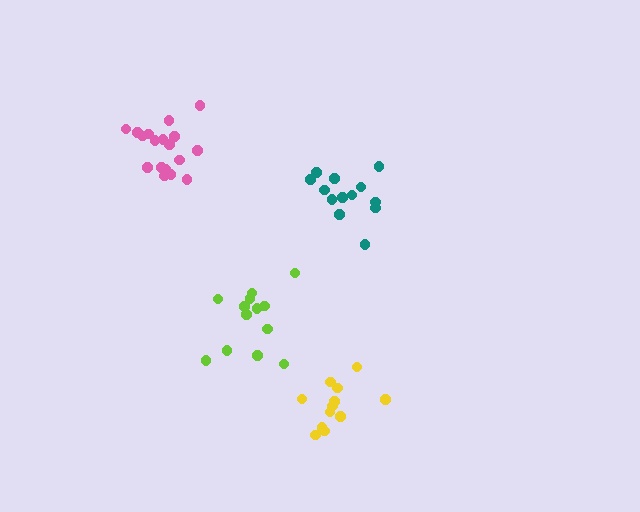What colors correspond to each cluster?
The clusters are colored: pink, lime, teal, yellow.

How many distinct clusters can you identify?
There are 4 distinct clusters.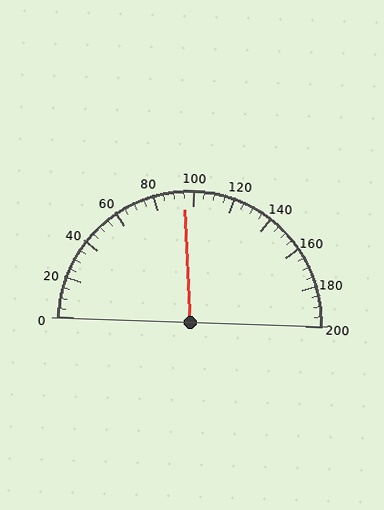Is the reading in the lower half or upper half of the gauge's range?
The reading is in the lower half of the range (0 to 200).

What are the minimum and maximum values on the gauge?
The gauge ranges from 0 to 200.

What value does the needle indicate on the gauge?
The needle indicates approximately 95.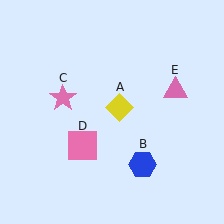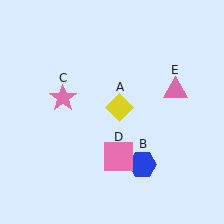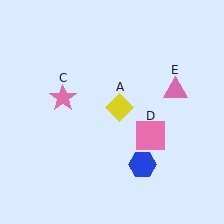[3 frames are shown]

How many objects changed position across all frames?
1 object changed position: pink square (object D).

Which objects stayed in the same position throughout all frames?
Yellow diamond (object A) and blue hexagon (object B) and pink star (object C) and pink triangle (object E) remained stationary.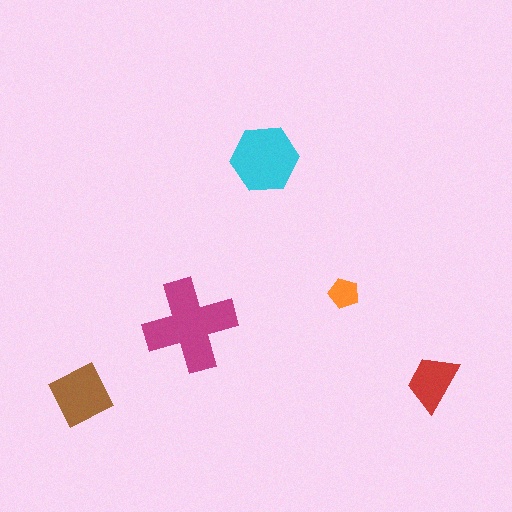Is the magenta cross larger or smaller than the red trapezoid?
Larger.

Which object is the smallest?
The orange pentagon.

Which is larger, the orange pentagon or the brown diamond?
The brown diamond.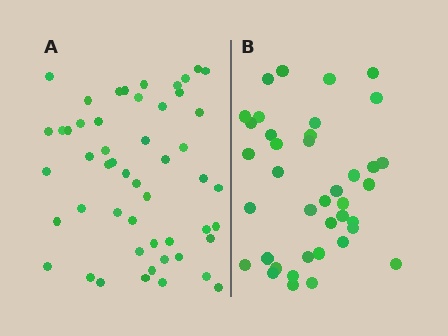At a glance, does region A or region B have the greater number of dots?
Region A (the left region) has more dots.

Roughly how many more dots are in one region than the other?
Region A has roughly 12 or so more dots than region B.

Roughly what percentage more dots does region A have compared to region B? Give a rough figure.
About 30% more.